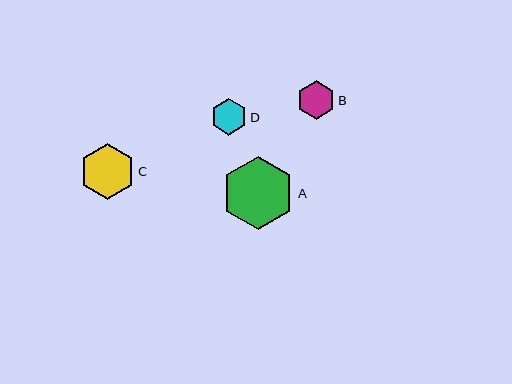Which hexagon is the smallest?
Hexagon D is the smallest with a size of approximately 36 pixels.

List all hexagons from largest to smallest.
From largest to smallest: A, C, B, D.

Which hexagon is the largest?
Hexagon A is the largest with a size of approximately 73 pixels.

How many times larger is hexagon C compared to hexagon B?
Hexagon C is approximately 1.4 times the size of hexagon B.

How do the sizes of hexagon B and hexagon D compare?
Hexagon B and hexagon D are approximately the same size.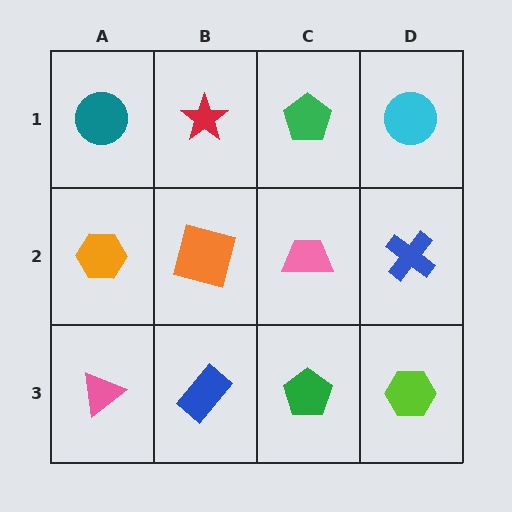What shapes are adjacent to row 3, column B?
An orange square (row 2, column B), a pink triangle (row 3, column A), a green pentagon (row 3, column C).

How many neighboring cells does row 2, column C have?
4.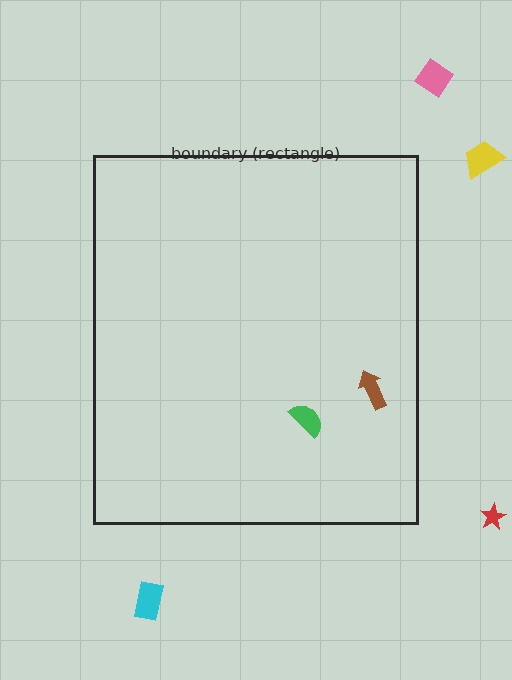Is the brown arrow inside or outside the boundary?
Inside.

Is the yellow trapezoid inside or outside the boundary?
Outside.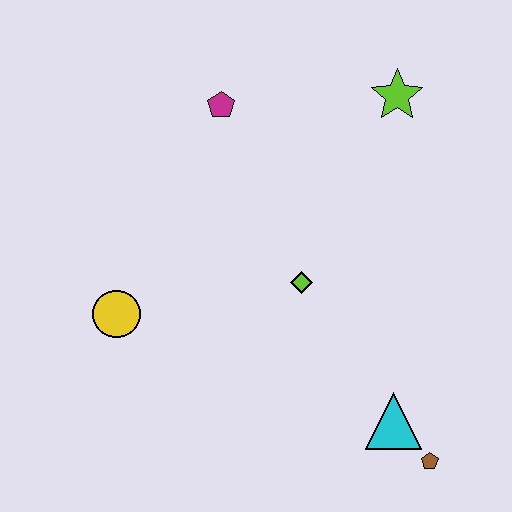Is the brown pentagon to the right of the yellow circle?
Yes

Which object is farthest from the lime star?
The brown pentagon is farthest from the lime star.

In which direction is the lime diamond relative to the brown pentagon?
The lime diamond is above the brown pentagon.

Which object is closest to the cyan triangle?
The brown pentagon is closest to the cyan triangle.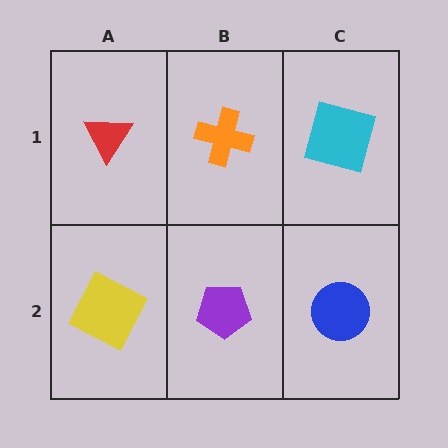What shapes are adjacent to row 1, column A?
A yellow square (row 2, column A), an orange cross (row 1, column B).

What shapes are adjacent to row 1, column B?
A purple pentagon (row 2, column B), a red triangle (row 1, column A), a cyan square (row 1, column C).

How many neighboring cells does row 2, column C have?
2.